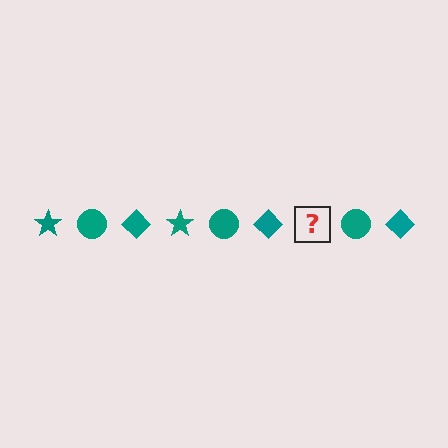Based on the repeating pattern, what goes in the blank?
The blank should be a teal star.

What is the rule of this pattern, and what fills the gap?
The rule is that the pattern cycles through star, circle, diamond shapes in teal. The gap should be filled with a teal star.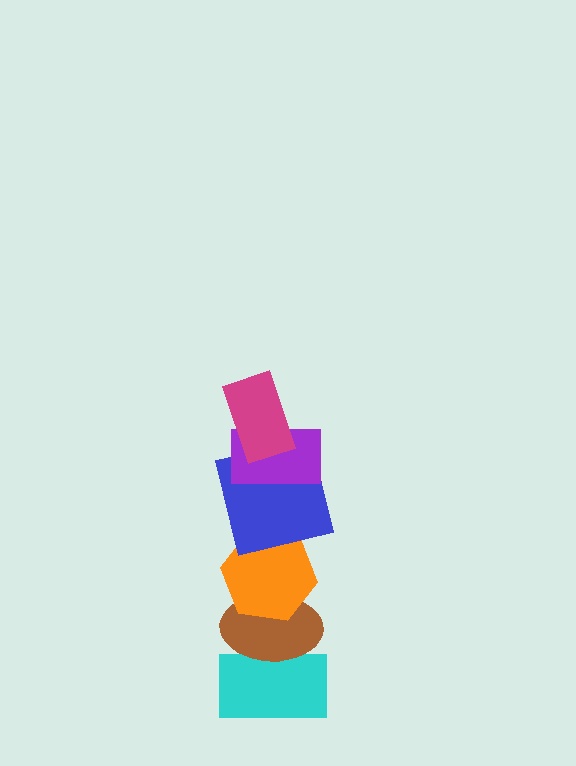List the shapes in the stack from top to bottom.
From top to bottom: the magenta rectangle, the purple rectangle, the blue square, the orange hexagon, the brown ellipse, the cyan rectangle.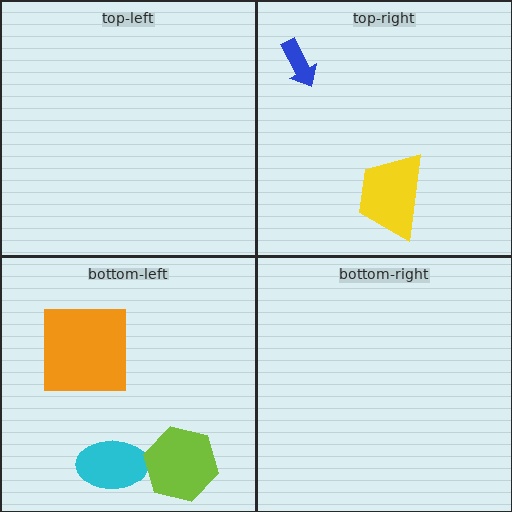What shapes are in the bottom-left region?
The cyan ellipse, the orange square, the lime hexagon.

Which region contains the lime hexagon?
The bottom-left region.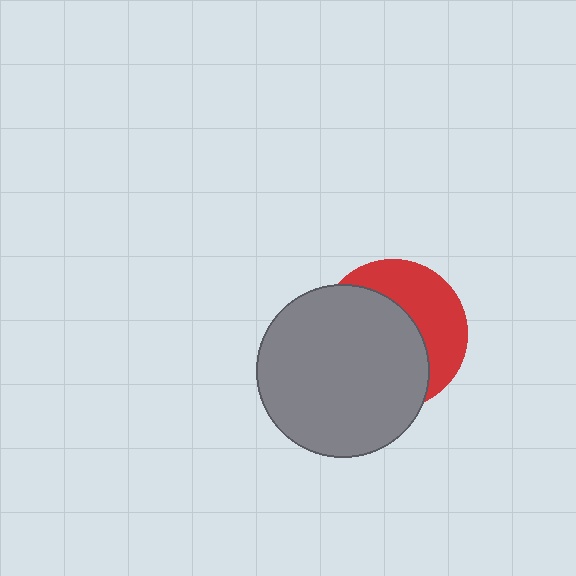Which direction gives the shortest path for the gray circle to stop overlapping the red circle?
Moving toward the lower-left gives the shortest separation.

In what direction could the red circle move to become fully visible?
The red circle could move toward the upper-right. That would shift it out from behind the gray circle entirely.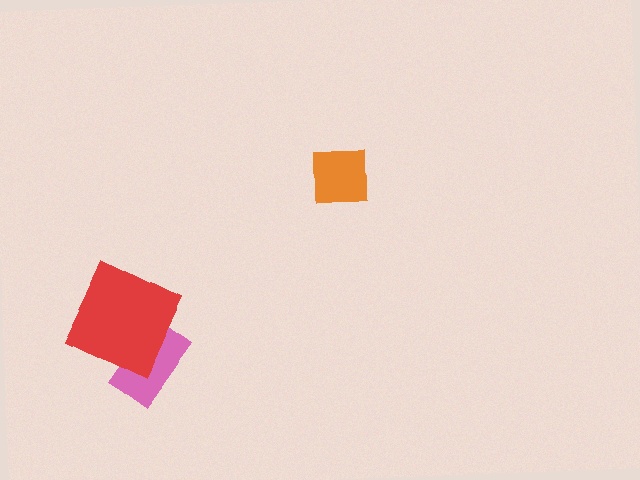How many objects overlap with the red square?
1 object overlaps with the red square.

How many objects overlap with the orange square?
0 objects overlap with the orange square.